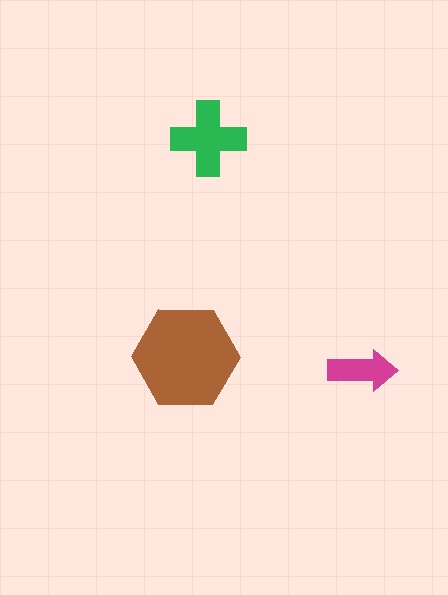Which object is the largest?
The brown hexagon.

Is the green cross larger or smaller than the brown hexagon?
Smaller.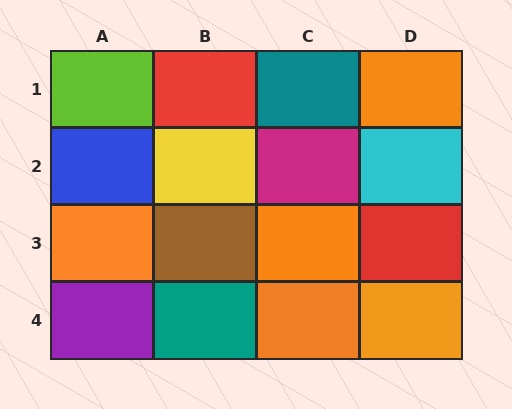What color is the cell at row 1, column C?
Teal.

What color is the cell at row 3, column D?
Red.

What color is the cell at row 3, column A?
Orange.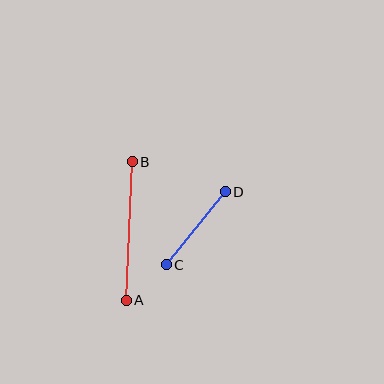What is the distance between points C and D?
The distance is approximately 94 pixels.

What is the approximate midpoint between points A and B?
The midpoint is at approximately (129, 231) pixels.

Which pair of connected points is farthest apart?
Points A and B are farthest apart.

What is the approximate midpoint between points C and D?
The midpoint is at approximately (196, 228) pixels.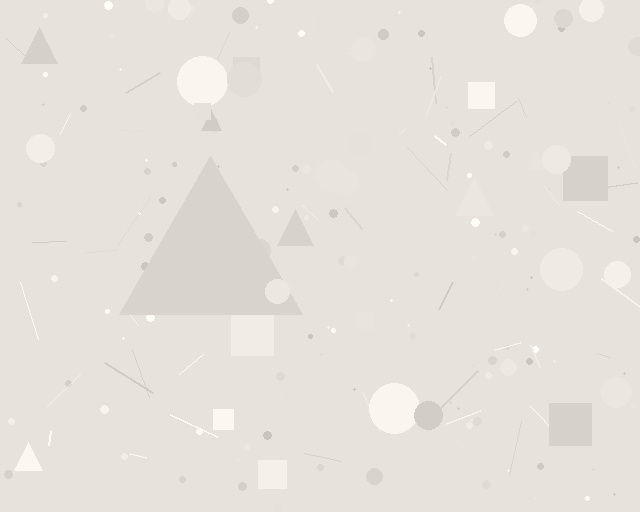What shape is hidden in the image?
A triangle is hidden in the image.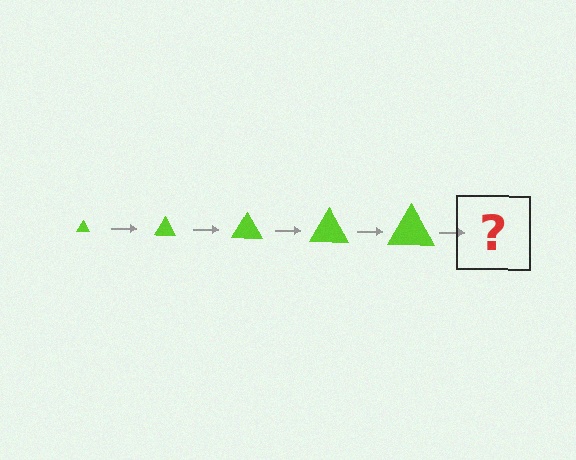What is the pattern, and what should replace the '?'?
The pattern is that the triangle gets progressively larger each step. The '?' should be a lime triangle, larger than the previous one.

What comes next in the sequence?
The next element should be a lime triangle, larger than the previous one.